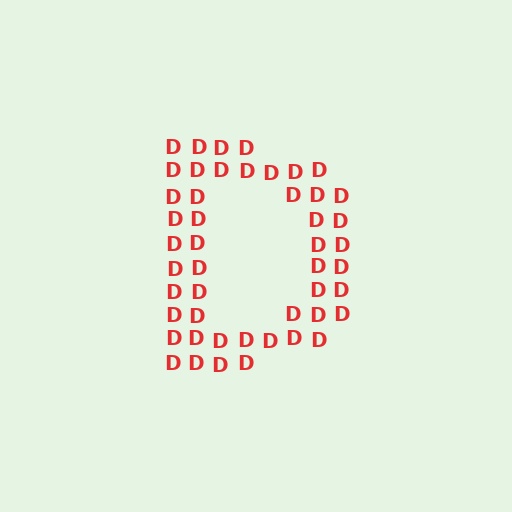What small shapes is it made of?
It is made of small letter D's.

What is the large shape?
The large shape is the letter D.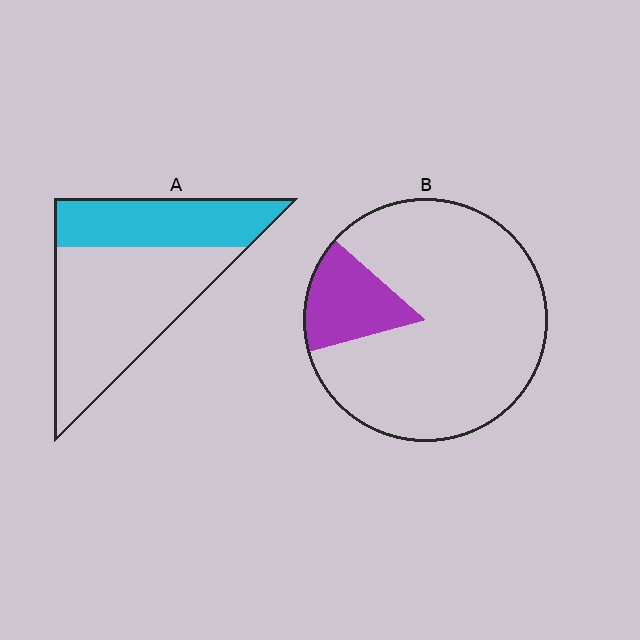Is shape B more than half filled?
No.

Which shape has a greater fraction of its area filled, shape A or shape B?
Shape A.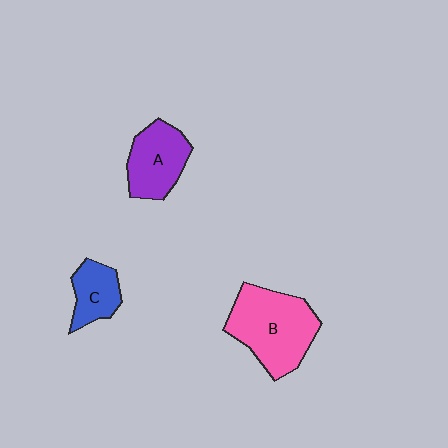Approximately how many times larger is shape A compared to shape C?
Approximately 1.4 times.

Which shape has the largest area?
Shape B (pink).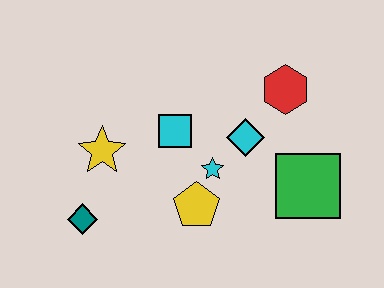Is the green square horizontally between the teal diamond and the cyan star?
No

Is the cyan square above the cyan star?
Yes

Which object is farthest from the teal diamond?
The red hexagon is farthest from the teal diamond.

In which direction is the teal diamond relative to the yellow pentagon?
The teal diamond is to the left of the yellow pentagon.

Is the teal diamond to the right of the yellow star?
No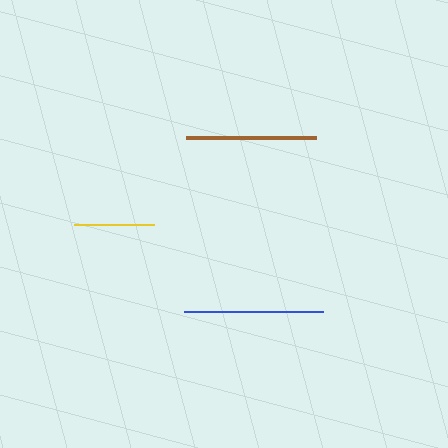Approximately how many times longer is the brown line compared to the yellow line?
The brown line is approximately 1.6 times the length of the yellow line.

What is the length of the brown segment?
The brown segment is approximately 130 pixels long.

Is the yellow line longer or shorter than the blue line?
The blue line is longer than the yellow line.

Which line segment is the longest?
The blue line is the longest at approximately 139 pixels.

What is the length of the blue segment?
The blue segment is approximately 139 pixels long.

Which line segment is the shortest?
The yellow line is the shortest at approximately 81 pixels.